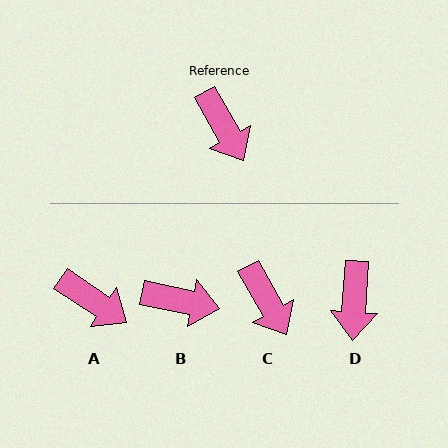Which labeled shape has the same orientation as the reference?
C.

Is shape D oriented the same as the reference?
No, it is off by about 33 degrees.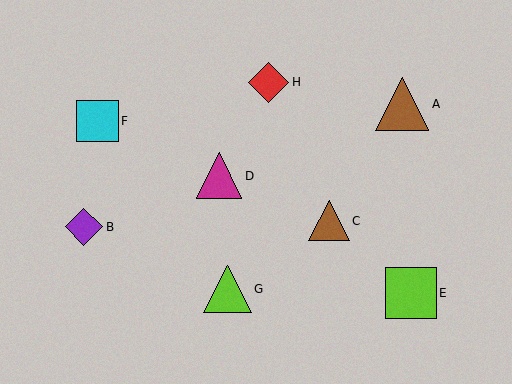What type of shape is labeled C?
Shape C is a brown triangle.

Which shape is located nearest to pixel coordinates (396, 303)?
The lime square (labeled E) at (411, 293) is nearest to that location.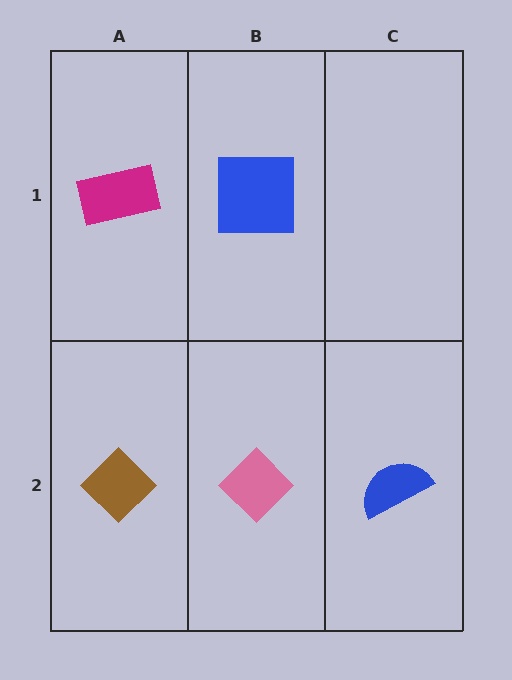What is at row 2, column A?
A brown diamond.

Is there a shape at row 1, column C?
No, that cell is empty.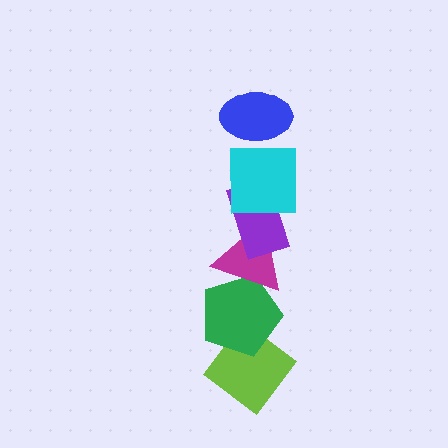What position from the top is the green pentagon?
The green pentagon is 5th from the top.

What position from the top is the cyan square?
The cyan square is 2nd from the top.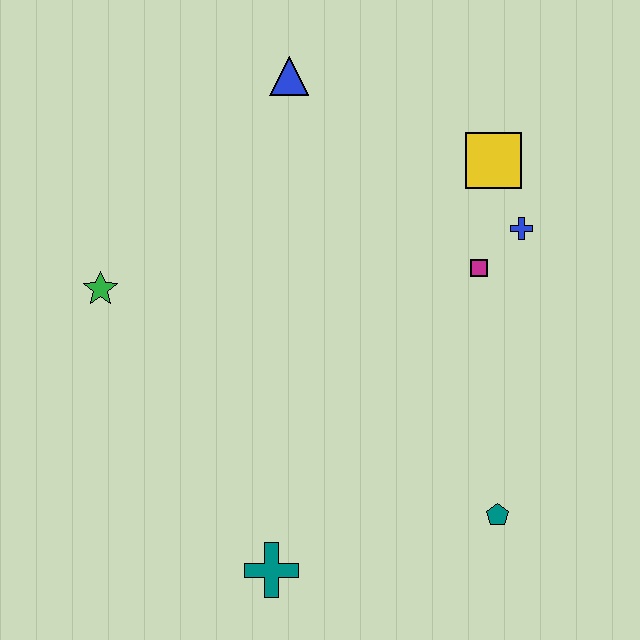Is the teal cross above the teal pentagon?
No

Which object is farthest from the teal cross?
The blue triangle is farthest from the teal cross.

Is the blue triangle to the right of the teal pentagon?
No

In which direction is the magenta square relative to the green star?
The magenta square is to the right of the green star.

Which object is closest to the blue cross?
The magenta square is closest to the blue cross.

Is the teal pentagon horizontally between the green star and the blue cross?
Yes